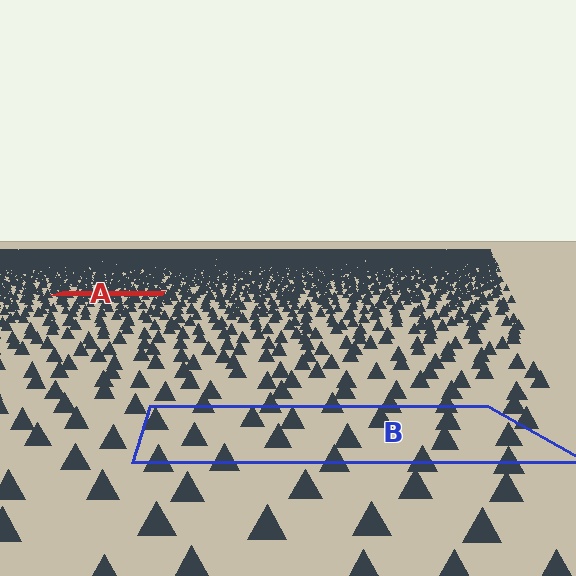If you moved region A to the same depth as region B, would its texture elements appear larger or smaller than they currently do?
They would appear larger. At a closer depth, the same texture elements are projected at a bigger on-screen size.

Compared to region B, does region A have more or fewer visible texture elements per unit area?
Region A has more texture elements per unit area — they are packed more densely because it is farther away.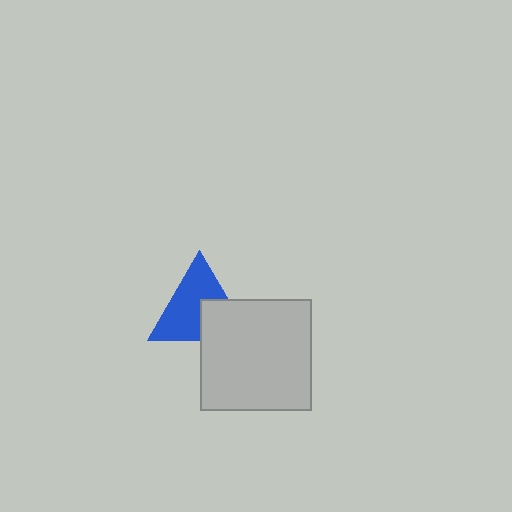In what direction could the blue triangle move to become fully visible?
The blue triangle could move toward the upper-left. That would shift it out from behind the light gray square entirely.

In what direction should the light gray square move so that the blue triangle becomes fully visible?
The light gray square should move toward the lower-right. That is the shortest direction to clear the overlap and leave the blue triangle fully visible.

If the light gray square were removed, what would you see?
You would see the complete blue triangle.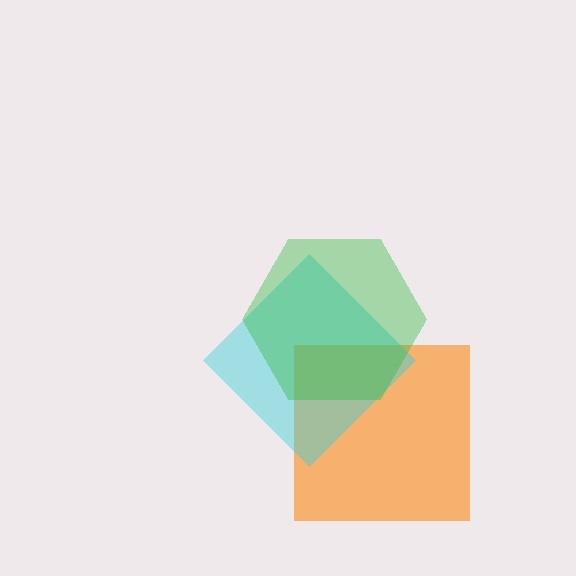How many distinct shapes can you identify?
There are 3 distinct shapes: an orange square, a cyan diamond, a green hexagon.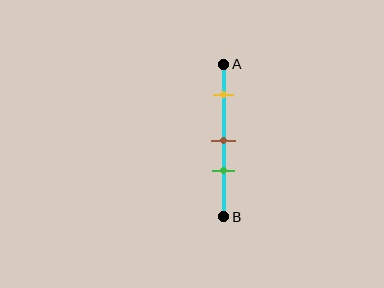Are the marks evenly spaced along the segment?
No, the marks are not evenly spaced.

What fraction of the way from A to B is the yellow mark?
The yellow mark is approximately 20% (0.2) of the way from A to B.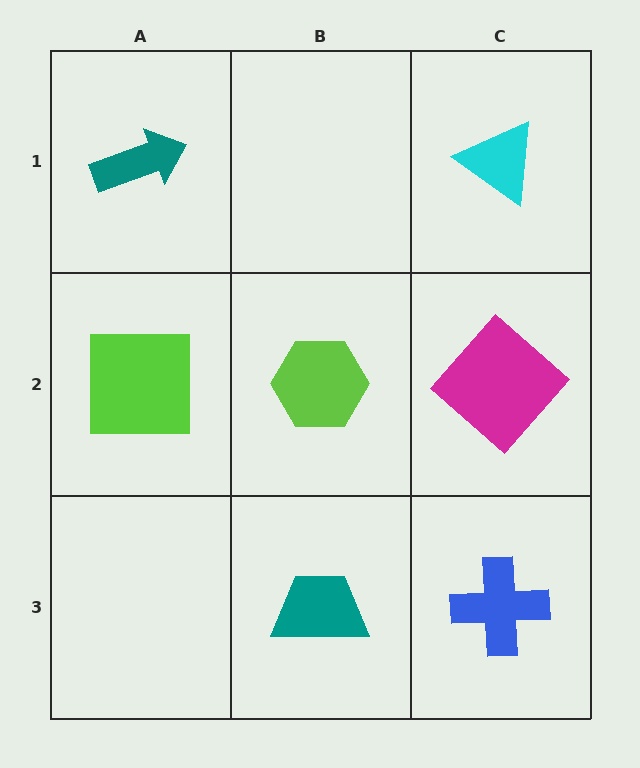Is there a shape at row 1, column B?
No, that cell is empty.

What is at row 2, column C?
A magenta diamond.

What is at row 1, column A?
A teal arrow.